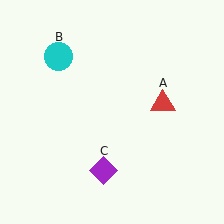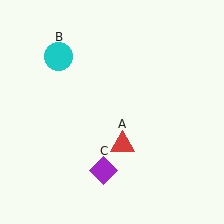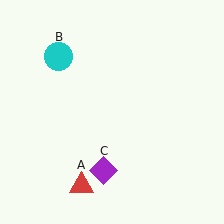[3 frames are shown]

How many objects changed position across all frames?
1 object changed position: red triangle (object A).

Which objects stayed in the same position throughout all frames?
Cyan circle (object B) and purple diamond (object C) remained stationary.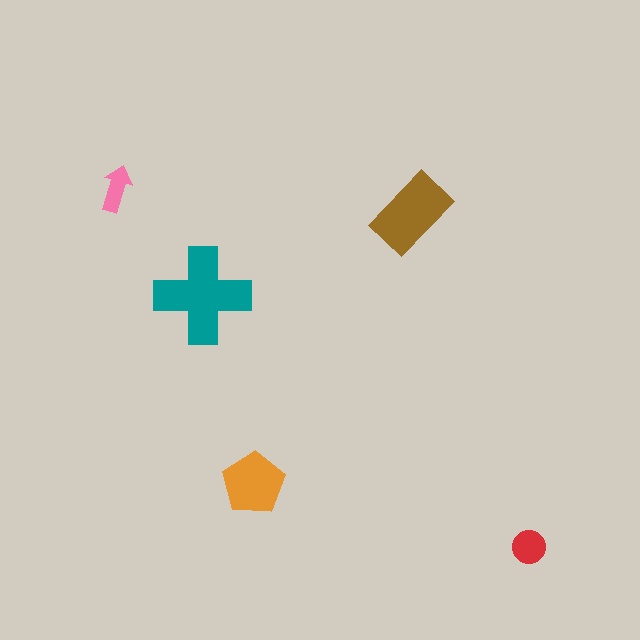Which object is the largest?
The teal cross.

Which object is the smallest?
The pink arrow.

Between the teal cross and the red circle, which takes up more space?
The teal cross.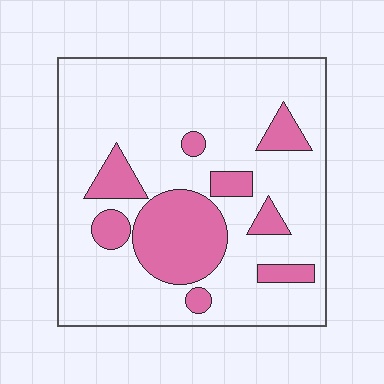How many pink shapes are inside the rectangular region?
9.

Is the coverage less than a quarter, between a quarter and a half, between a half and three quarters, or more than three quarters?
Less than a quarter.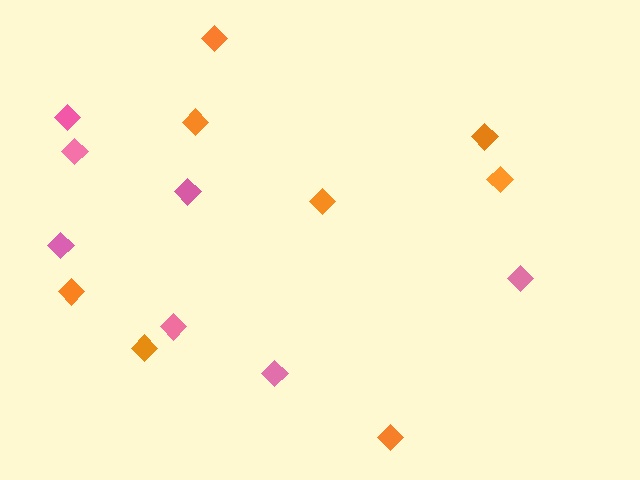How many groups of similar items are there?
There are 2 groups: one group of orange diamonds (8) and one group of pink diamonds (7).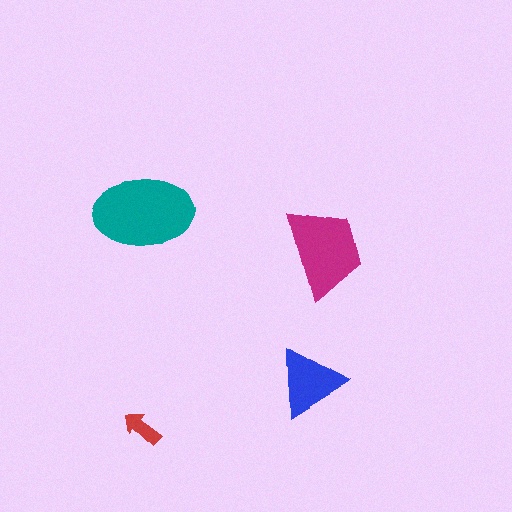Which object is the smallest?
The red arrow.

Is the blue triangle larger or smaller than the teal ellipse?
Smaller.